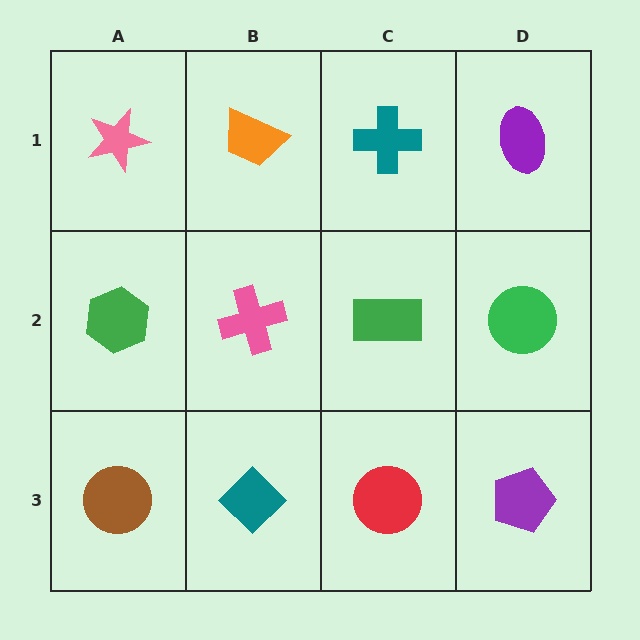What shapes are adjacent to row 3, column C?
A green rectangle (row 2, column C), a teal diamond (row 3, column B), a purple pentagon (row 3, column D).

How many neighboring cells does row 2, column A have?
3.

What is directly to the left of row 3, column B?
A brown circle.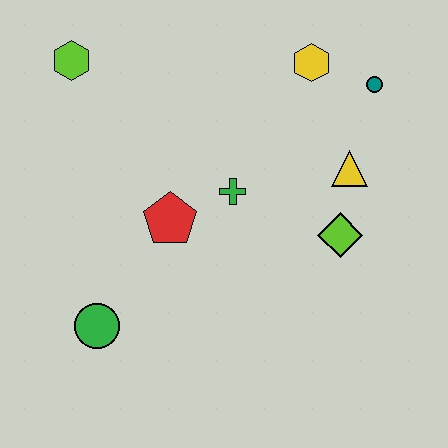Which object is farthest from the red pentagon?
The teal circle is farthest from the red pentagon.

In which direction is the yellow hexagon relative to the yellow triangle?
The yellow hexagon is above the yellow triangle.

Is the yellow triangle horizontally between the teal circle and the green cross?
Yes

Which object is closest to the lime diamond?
The yellow triangle is closest to the lime diamond.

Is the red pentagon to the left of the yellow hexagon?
Yes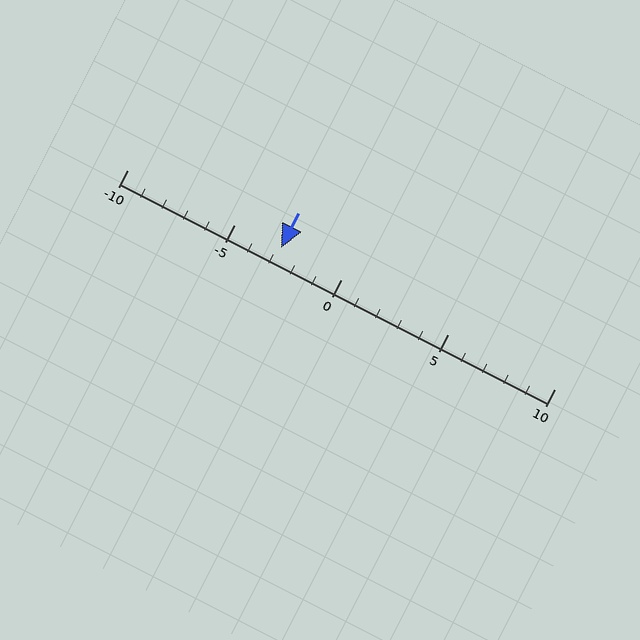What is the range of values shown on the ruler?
The ruler shows values from -10 to 10.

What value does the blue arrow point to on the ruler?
The blue arrow points to approximately -3.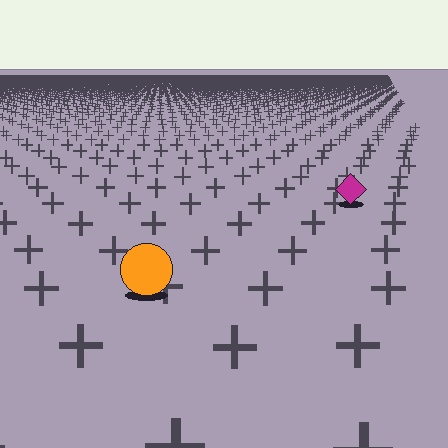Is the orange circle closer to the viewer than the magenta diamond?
Yes. The orange circle is closer — you can tell from the texture gradient: the ground texture is coarser near it.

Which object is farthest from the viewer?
The magenta diamond is farthest from the viewer. It appears smaller and the ground texture around it is denser.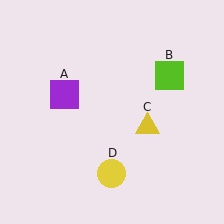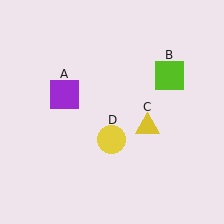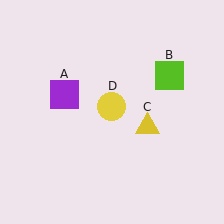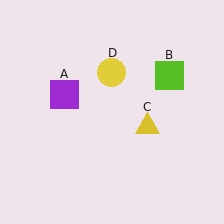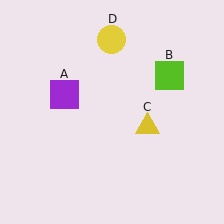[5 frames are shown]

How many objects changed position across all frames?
1 object changed position: yellow circle (object D).